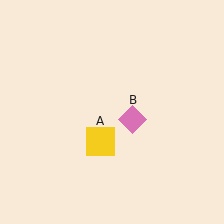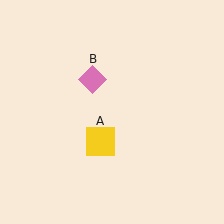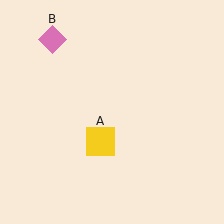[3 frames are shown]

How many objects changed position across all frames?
1 object changed position: pink diamond (object B).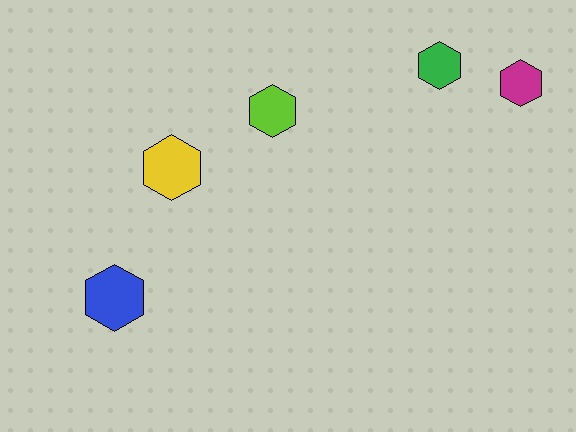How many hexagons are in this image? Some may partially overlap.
There are 5 hexagons.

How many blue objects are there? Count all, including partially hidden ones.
There is 1 blue object.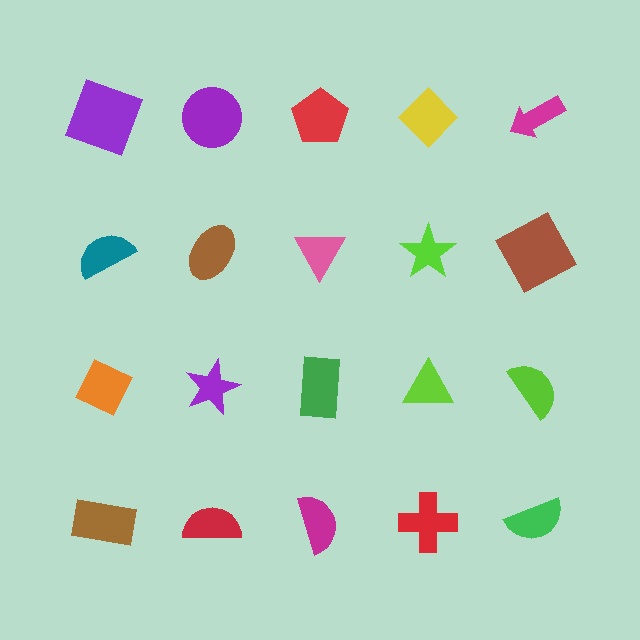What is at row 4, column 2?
A red semicircle.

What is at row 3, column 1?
An orange diamond.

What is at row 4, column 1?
A brown rectangle.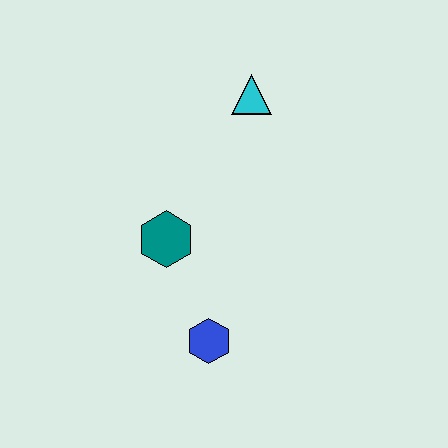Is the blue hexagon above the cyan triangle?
No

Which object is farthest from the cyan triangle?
The blue hexagon is farthest from the cyan triangle.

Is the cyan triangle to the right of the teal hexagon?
Yes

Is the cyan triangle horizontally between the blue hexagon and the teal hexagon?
No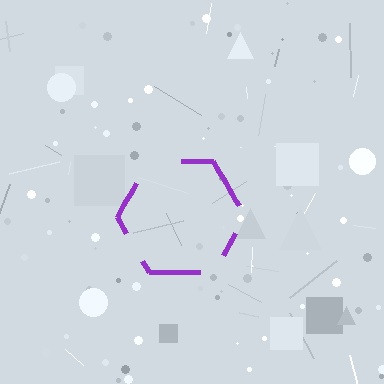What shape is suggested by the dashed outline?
The dashed outline suggests a hexagon.